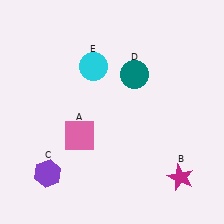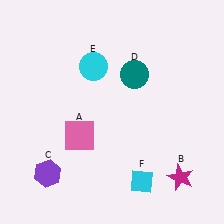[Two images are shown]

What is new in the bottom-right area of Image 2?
A cyan diamond (F) was added in the bottom-right area of Image 2.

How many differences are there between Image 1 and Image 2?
There is 1 difference between the two images.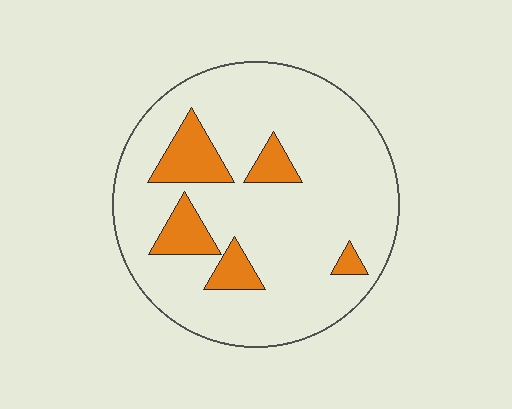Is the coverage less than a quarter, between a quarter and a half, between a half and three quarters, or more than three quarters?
Less than a quarter.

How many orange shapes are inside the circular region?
5.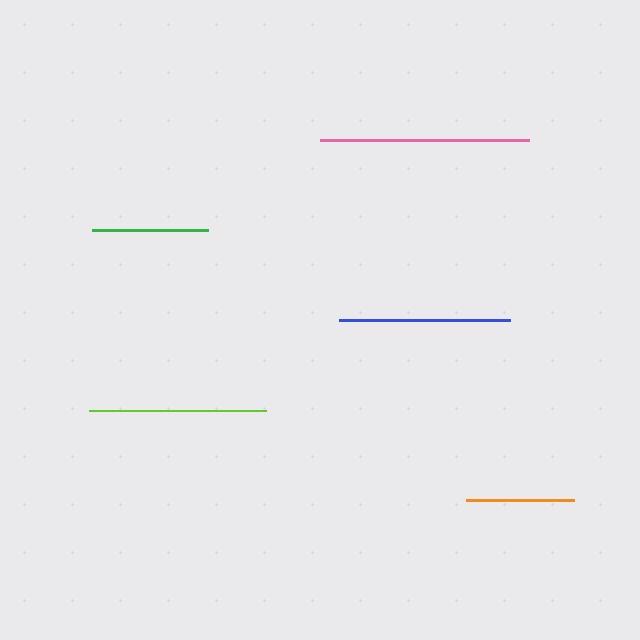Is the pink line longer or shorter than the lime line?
The pink line is longer than the lime line.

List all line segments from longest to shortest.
From longest to shortest: pink, lime, blue, green, orange.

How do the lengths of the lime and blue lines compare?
The lime and blue lines are approximately the same length.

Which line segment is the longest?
The pink line is the longest at approximately 208 pixels.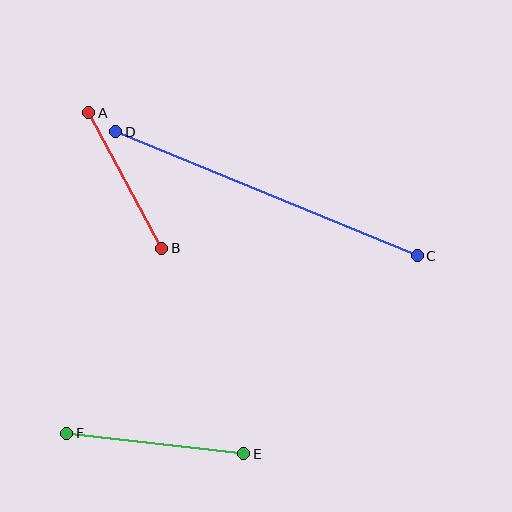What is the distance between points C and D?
The distance is approximately 326 pixels.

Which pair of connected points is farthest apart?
Points C and D are farthest apart.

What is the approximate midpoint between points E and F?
The midpoint is at approximately (155, 444) pixels.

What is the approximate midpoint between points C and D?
The midpoint is at approximately (267, 194) pixels.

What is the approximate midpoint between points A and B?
The midpoint is at approximately (125, 180) pixels.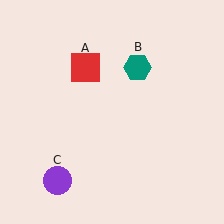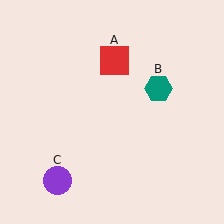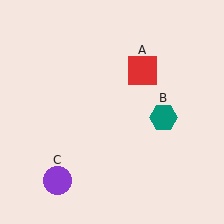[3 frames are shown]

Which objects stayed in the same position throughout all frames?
Purple circle (object C) remained stationary.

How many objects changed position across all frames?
2 objects changed position: red square (object A), teal hexagon (object B).